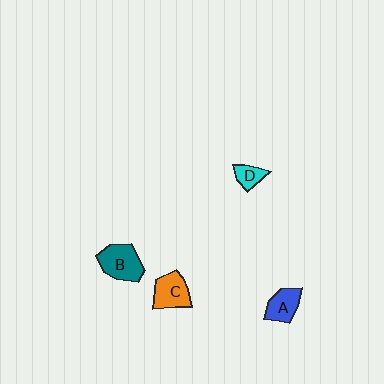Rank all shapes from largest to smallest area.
From largest to smallest: B (teal), C (orange), A (blue), D (cyan).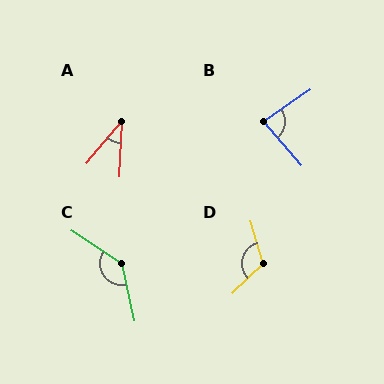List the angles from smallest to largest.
A (38°), B (83°), D (118°), C (136°).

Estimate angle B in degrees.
Approximately 83 degrees.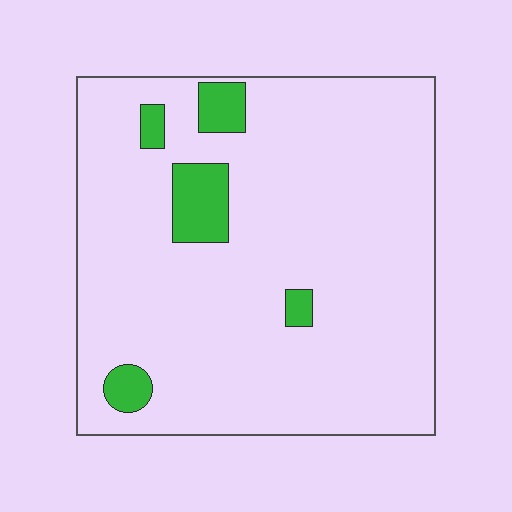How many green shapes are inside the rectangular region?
5.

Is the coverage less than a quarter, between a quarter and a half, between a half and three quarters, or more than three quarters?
Less than a quarter.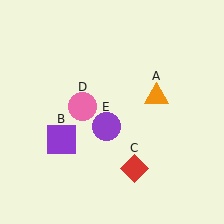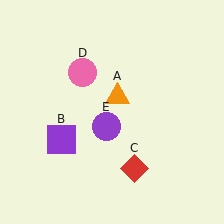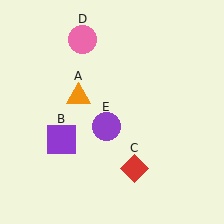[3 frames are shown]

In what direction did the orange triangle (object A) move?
The orange triangle (object A) moved left.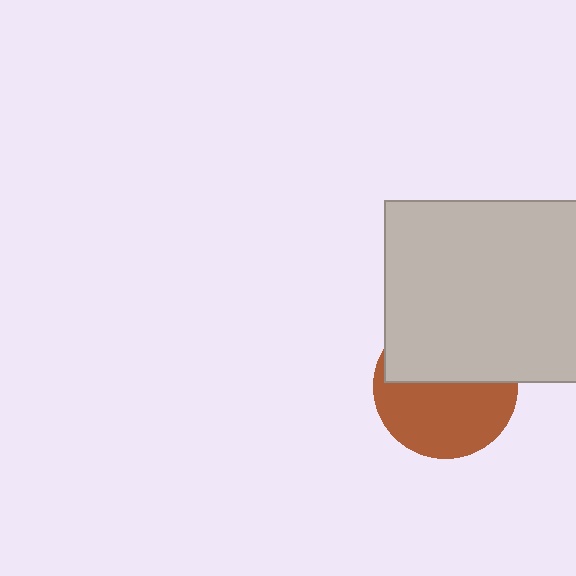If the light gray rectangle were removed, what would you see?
You would see the complete brown circle.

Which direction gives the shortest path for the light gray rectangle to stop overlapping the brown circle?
Moving up gives the shortest separation.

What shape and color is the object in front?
The object in front is a light gray rectangle.